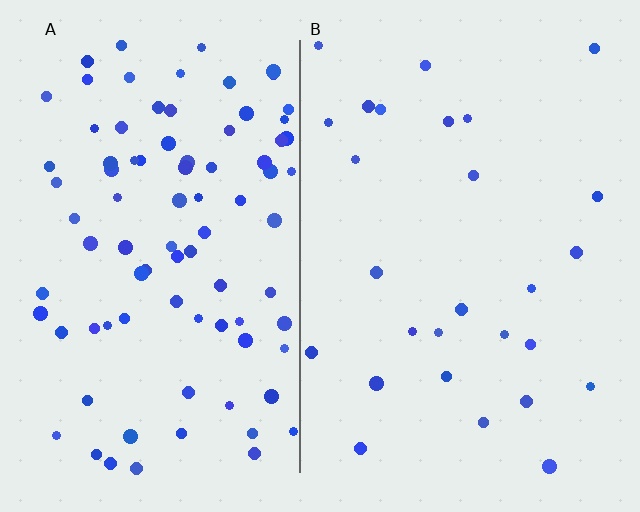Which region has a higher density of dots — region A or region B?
A (the left).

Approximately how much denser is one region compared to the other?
Approximately 3.2× — region A over region B.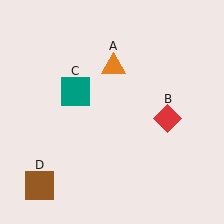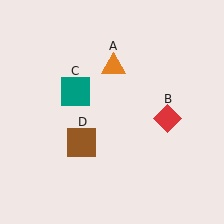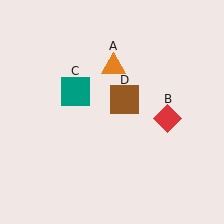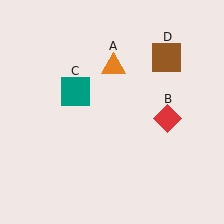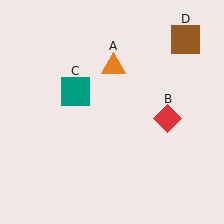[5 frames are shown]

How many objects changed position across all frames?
1 object changed position: brown square (object D).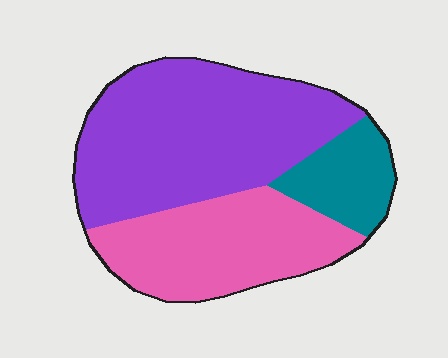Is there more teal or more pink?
Pink.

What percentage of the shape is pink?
Pink covers roughly 35% of the shape.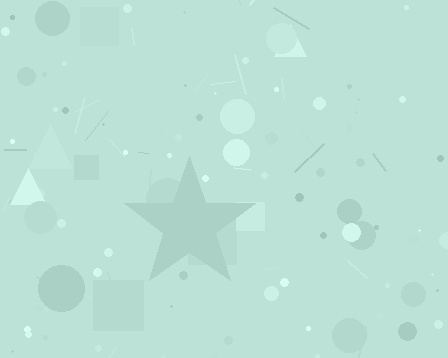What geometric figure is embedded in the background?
A star is embedded in the background.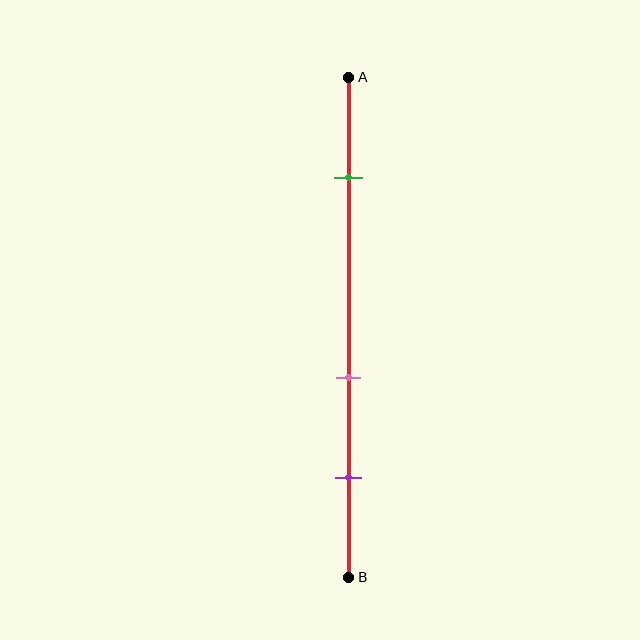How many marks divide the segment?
There are 3 marks dividing the segment.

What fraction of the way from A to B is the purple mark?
The purple mark is approximately 80% (0.8) of the way from A to B.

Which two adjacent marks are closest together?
The pink and purple marks are the closest adjacent pair.